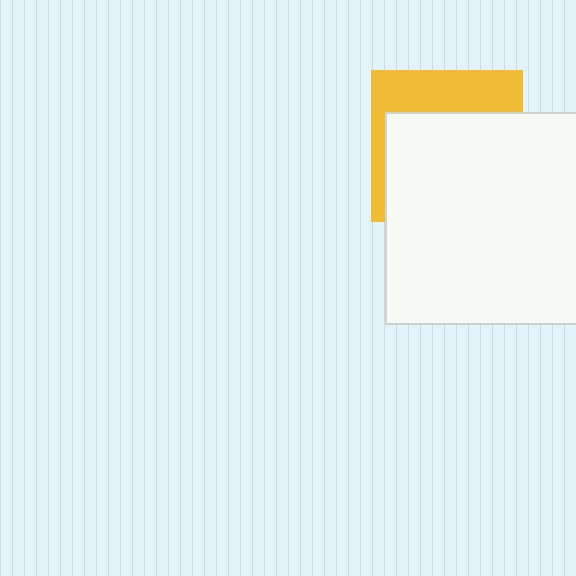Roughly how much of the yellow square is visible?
A small part of it is visible (roughly 34%).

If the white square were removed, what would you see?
You would see the complete yellow square.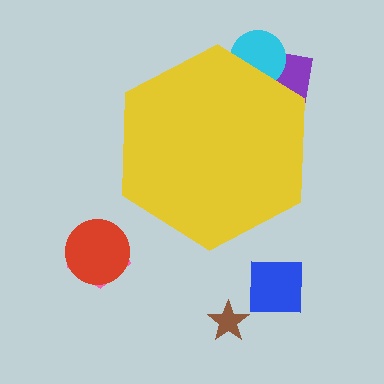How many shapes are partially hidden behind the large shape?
2 shapes are partially hidden.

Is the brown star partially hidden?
No, the brown star is fully visible.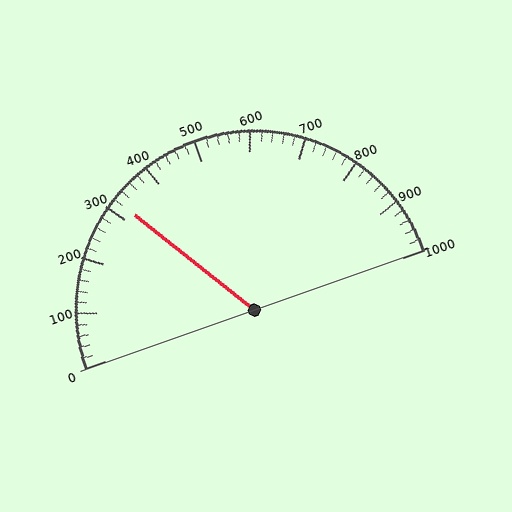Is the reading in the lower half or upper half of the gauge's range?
The reading is in the lower half of the range (0 to 1000).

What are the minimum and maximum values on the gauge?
The gauge ranges from 0 to 1000.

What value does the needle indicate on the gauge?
The needle indicates approximately 320.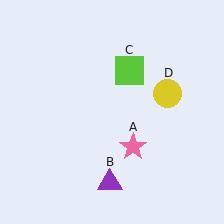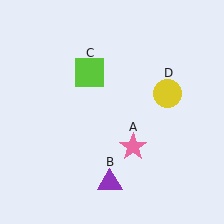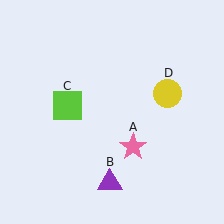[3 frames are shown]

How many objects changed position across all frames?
1 object changed position: lime square (object C).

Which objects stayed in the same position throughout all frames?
Pink star (object A) and purple triangle (object B) and yellow circle (object D) remained stationary.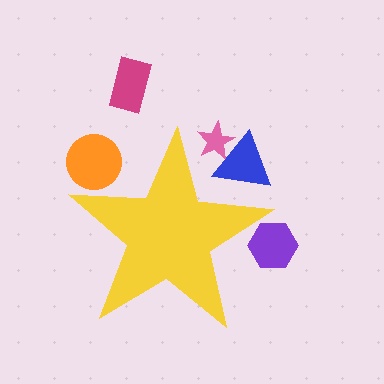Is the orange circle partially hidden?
Yes, the orange circle is partially hidden behind the yellow star.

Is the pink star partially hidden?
Yes, the pink star is partially hidden behind the yellow star.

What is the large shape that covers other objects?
A yellow star.